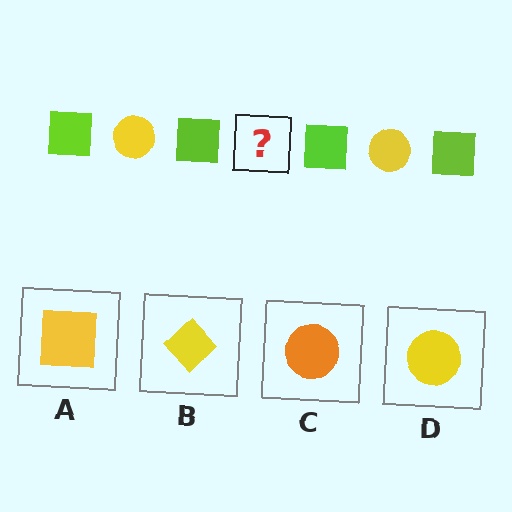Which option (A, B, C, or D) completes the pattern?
D.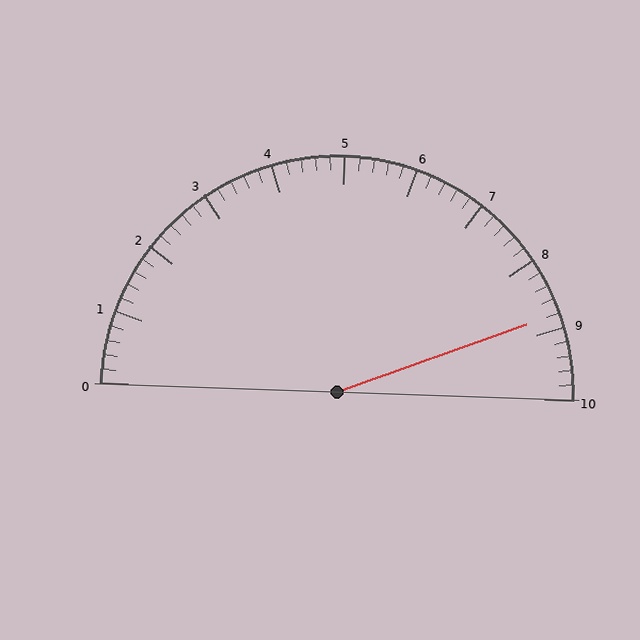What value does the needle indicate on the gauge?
The needle indicates approximately 8.8.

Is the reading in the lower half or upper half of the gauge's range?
The reading is in the upper half of the range (0 to 10).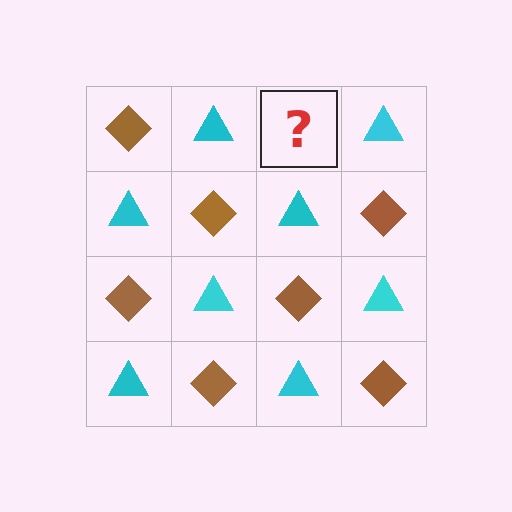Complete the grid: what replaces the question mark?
The question mark should be replaced with a brown diamond.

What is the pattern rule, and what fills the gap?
The rule is that it alternates brown diamond and cyan triangle in a checkerboard pattern. The gap should be filled with a brown diamond.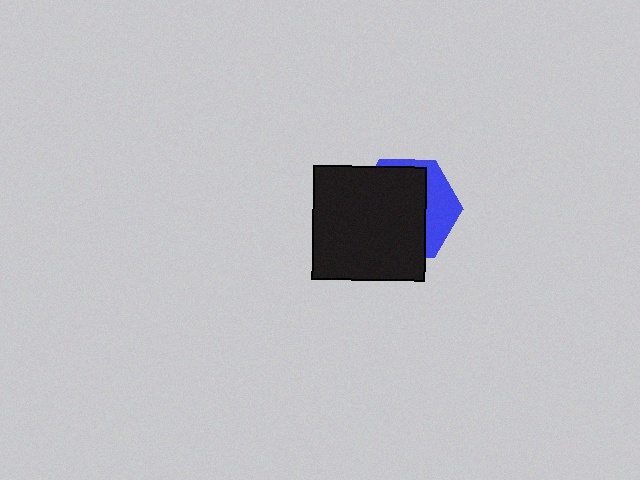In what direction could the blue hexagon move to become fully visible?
The blue hexagon could move toward the upper-right. That would shift it out from behind the black rectangle entirely.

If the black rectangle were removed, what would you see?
You would see the complete blue hexagon.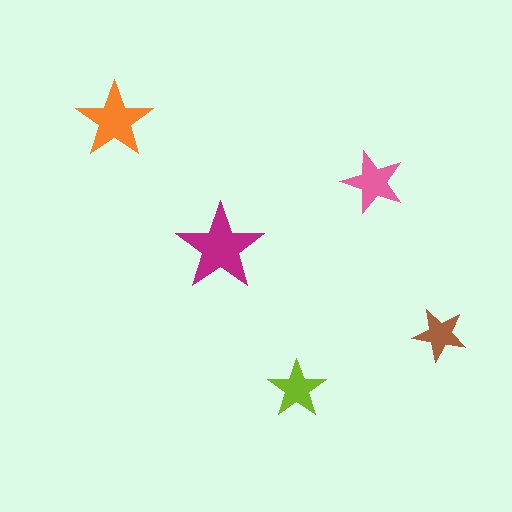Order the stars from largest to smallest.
the magenta one, the orange one, the pink one, the lime one, the brown one.